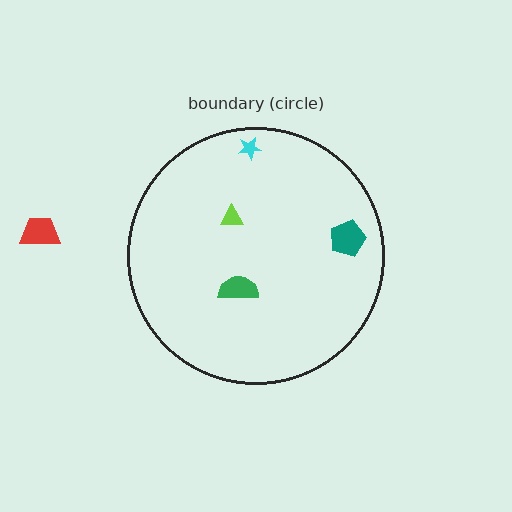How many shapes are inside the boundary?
4 inside, 1 outside.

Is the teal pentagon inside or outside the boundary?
Inside.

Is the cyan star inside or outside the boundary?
Inside.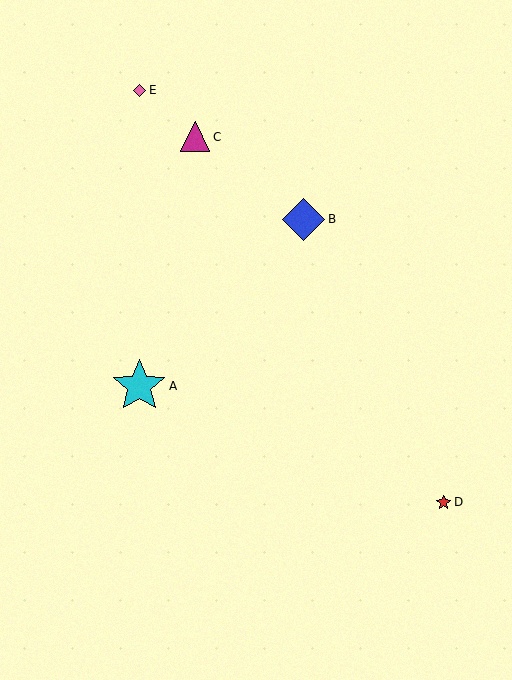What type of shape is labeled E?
Shape E is a pink diamond.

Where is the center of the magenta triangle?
The center of the magenta triangle is at (195, 137).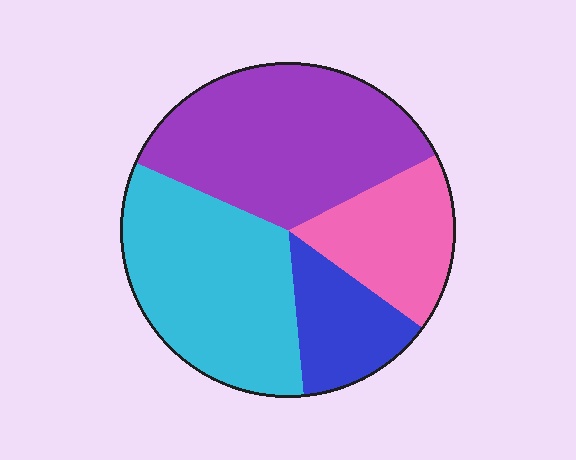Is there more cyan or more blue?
Cyan.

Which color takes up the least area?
Blue, at roughly 15%.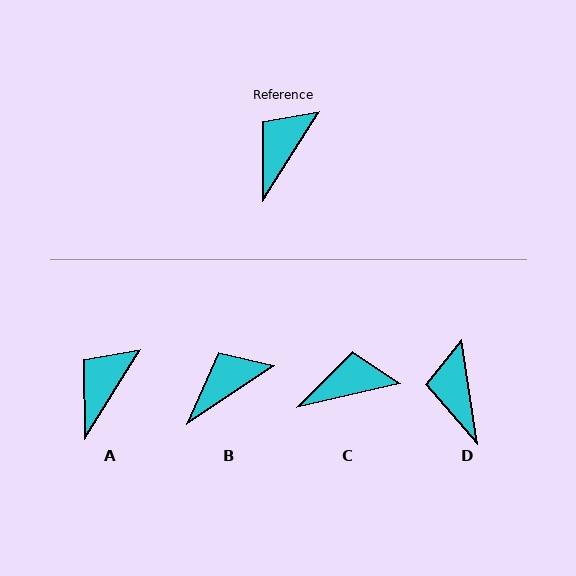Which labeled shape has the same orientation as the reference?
A.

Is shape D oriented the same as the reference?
No, it is off by about 41 degrees.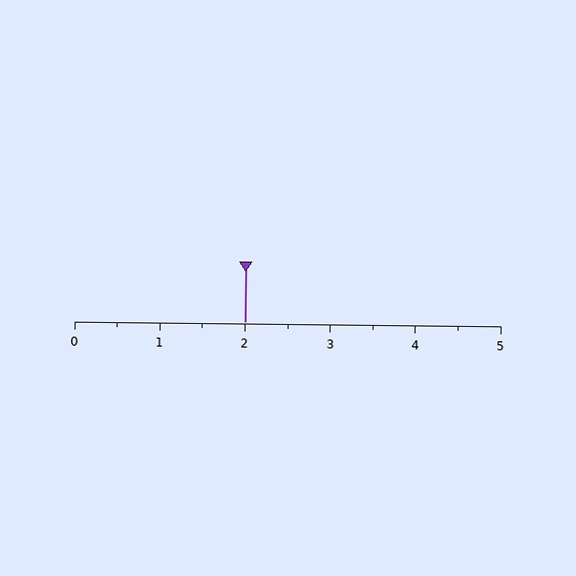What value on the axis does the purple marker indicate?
The marker indicates approximately 2.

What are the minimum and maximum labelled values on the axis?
The axis runs from 0 to 5.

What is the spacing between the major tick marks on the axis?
The major ticks are spaced 1 apart.